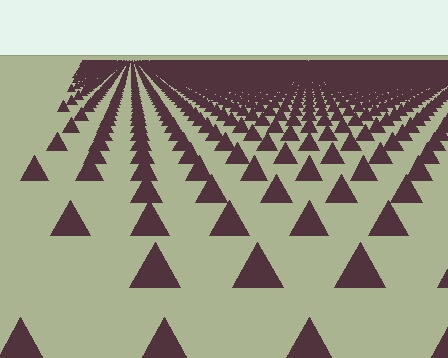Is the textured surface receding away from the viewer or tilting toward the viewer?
The surface is receding away from the viewer. Texture elements get smaller and denser toward the top.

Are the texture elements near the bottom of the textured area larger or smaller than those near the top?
Larger. Near the bottom, elements are closer to the viewer and appear at a bigger on-screen size.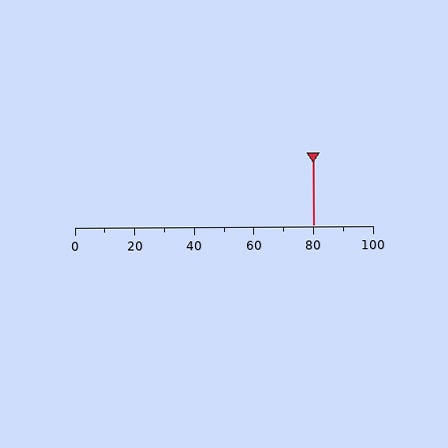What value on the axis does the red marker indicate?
The marker indicates approximately 80.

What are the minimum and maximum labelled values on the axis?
The axis runs from 0 to 100.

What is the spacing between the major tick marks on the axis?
The major ticks are spaced 20 apart.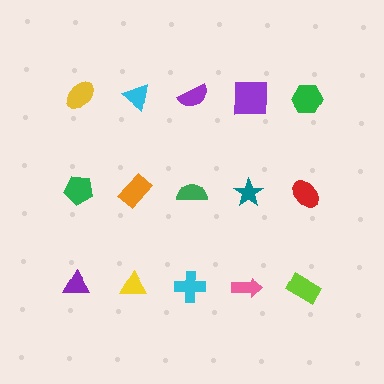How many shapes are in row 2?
5 shapes.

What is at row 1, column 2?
A cyan triangle.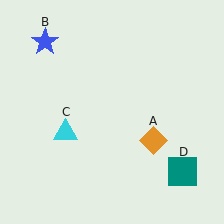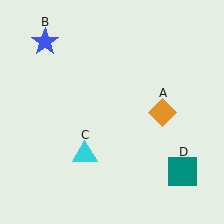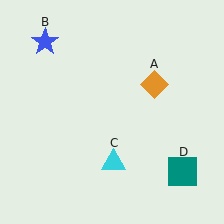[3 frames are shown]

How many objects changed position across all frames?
2 objects changed position: orange diamond (object A), cyan triangle (object C).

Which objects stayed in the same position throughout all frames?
Blue star (object B) and teal square (object D) remained stationary.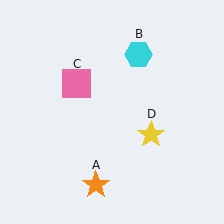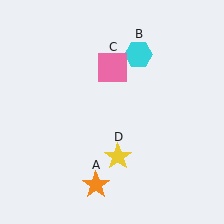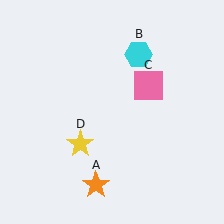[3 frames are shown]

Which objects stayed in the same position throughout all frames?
Orange star (object A) and cyan hexagon (object B) remained stationary.